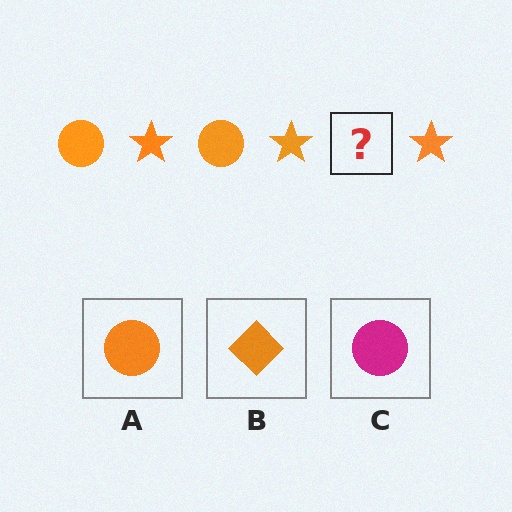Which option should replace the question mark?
Option A.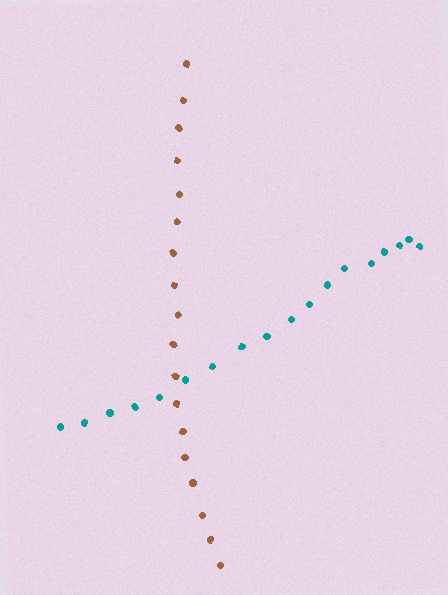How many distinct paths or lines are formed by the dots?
There are 2 distinct paths.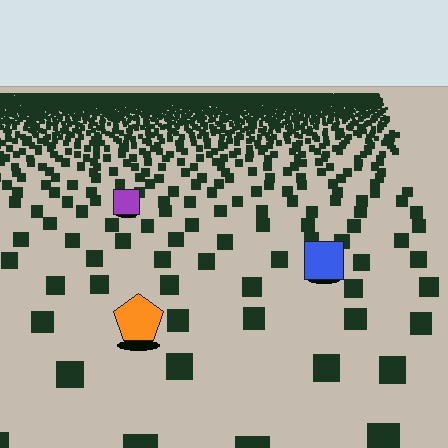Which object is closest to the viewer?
The orange pentagon is closest. The texture marks near it are larger and more spread out.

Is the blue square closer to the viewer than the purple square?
Yes. The blue square is closer — you can tell from the texture gradient: the ground texture is coarser near it.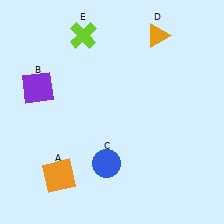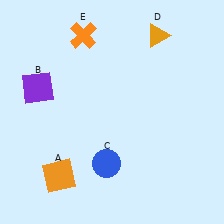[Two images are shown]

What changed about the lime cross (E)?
In Image 1, E is lime. In Image 2, it changed to orange.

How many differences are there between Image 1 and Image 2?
There is 1 difference between the two images.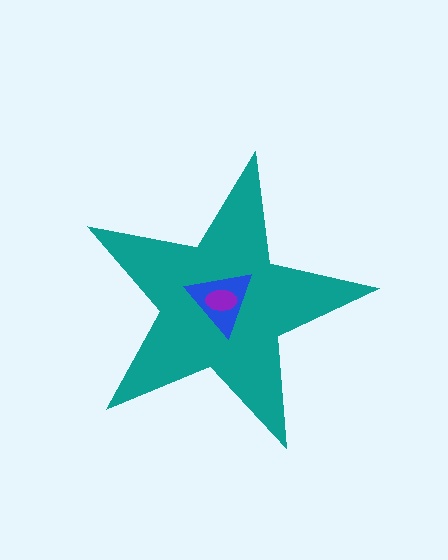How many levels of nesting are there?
3.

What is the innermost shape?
The purple ellipse.